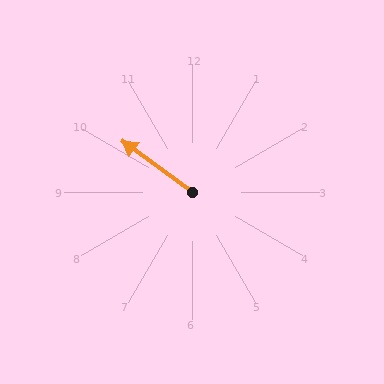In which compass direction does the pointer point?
Northwest.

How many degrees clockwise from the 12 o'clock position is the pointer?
Approximately 306 degrees.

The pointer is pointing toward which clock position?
Roughly 10 o'clock.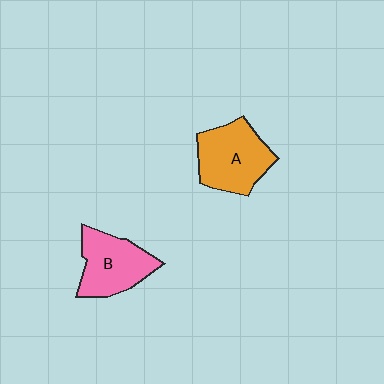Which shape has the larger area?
Shape A (orange).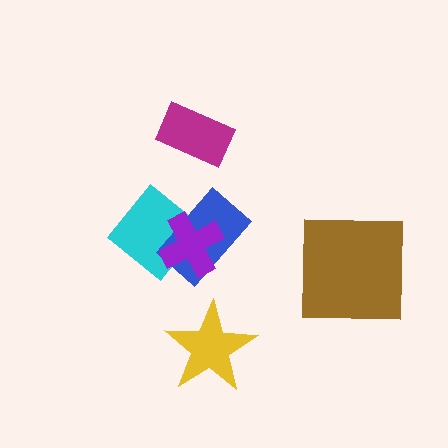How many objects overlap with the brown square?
0 objects overlap with the brown square.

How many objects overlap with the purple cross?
2 objects overlap with the purple cross.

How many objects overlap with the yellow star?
0 objects overlap with the yellow star.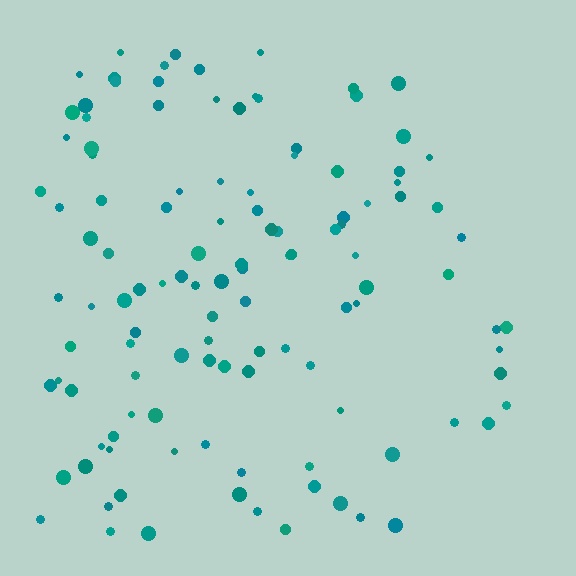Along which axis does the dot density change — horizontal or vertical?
Horizontal.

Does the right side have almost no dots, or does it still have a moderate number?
Still a moderate number, just noticeably fewer than the left.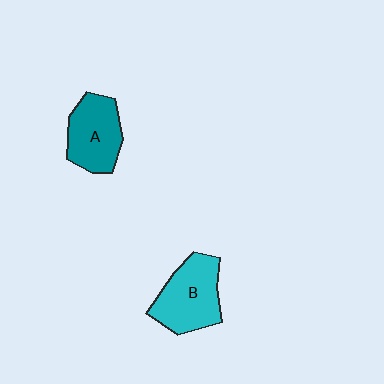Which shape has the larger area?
Shape B (cyan).